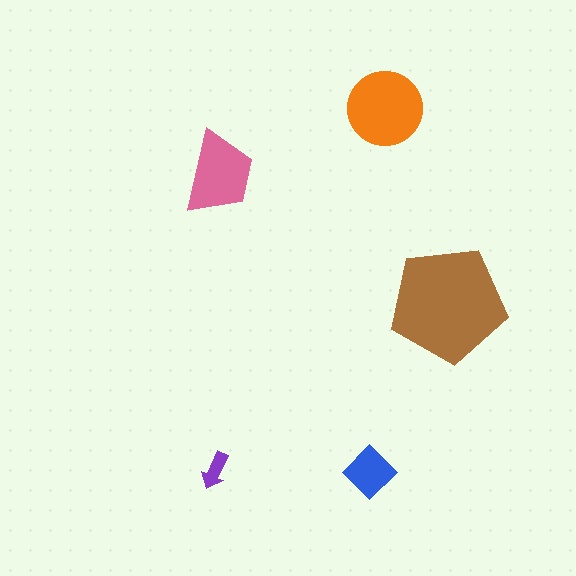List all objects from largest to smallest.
The brown pentagon, the orange circle, the pink trapezoid, the blue diamond, the purple arrow.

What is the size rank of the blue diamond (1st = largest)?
4th.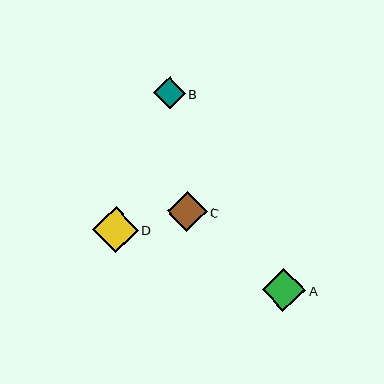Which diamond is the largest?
Diamond D is the largest with a size of approximately 46 pixels.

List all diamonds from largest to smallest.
From largest to smallest: D, A, C, B.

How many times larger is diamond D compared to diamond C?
Diamond D is approximately 1.2 times the size of diamond C.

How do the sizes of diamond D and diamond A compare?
Diamond D and diamond A are approximately the same size.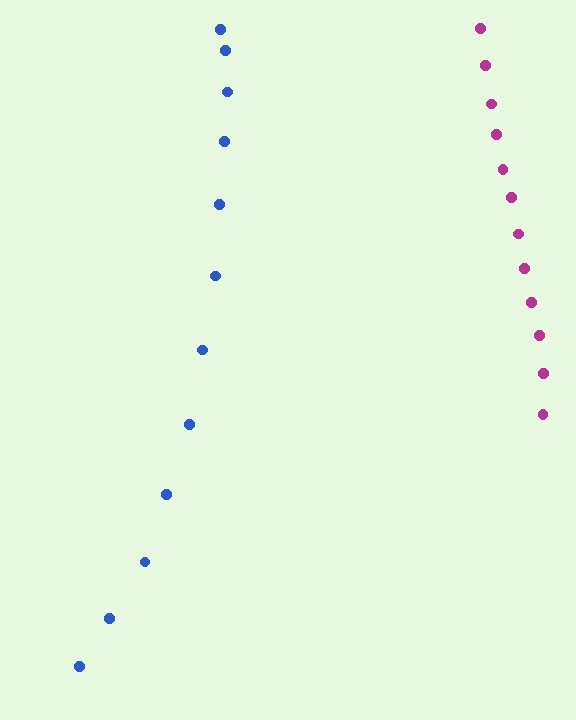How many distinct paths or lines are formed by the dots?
There are 2 distinct paths.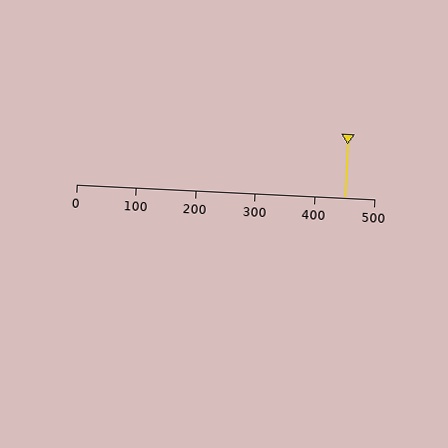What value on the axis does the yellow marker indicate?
The marker indicates approximately 450.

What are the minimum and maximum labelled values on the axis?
The axis runs from 0 to 500.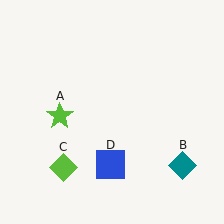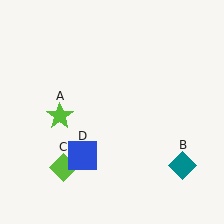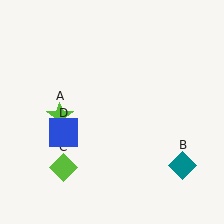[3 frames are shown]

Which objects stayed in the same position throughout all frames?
Lime star (object A) and teal diamond (object B) and lime diamond (object C) remained stationary.